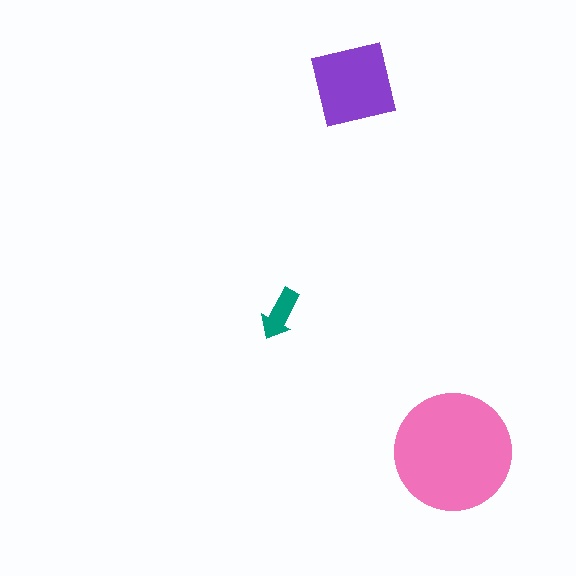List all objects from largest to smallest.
The pink circle, the purple square, the teal arrow.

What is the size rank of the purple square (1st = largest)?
2nd.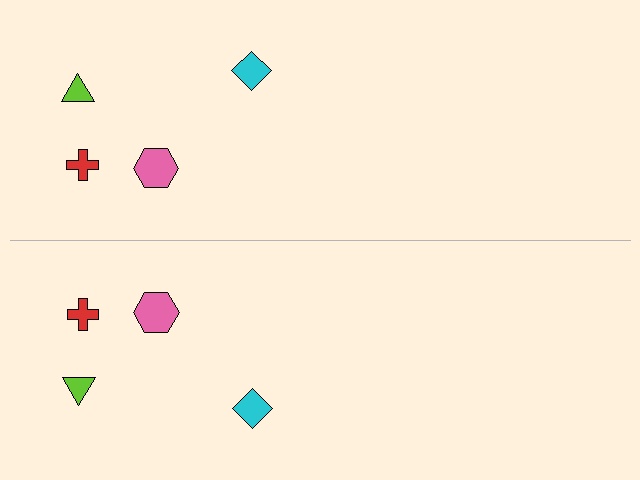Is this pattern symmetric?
Yes, this pattern has bilateral (reflection) symmetry.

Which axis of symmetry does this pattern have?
The pattern has a horizontal axis of symmetry running through the center of the image.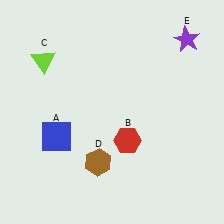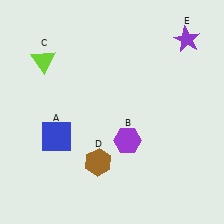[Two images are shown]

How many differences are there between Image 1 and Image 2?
There is 1 difference between the two images.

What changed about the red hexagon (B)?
In Image 1, B is red. In Image 2, it changed to purple.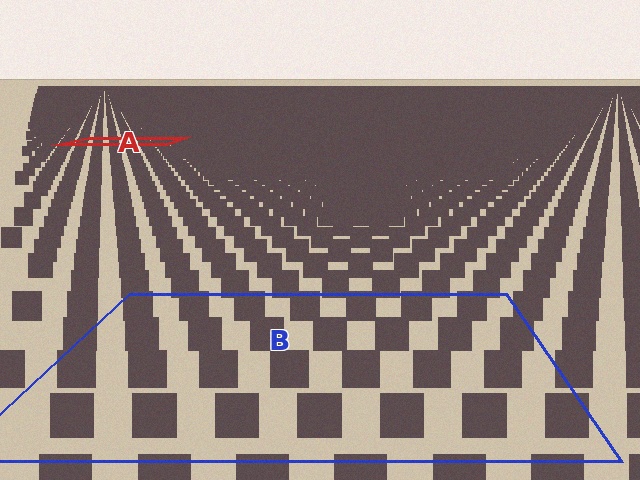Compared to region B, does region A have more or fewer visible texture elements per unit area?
Region A has more texture elements per unit area — they are packed more densely because it is farther away.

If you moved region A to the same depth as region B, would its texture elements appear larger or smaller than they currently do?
They would appear larger. At a closer depth, the same texture elements are projected at a bigger on-screen size.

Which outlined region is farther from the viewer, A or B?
Region A is farther from the viewer — the texture elements inside it appear smaller and more densely packed.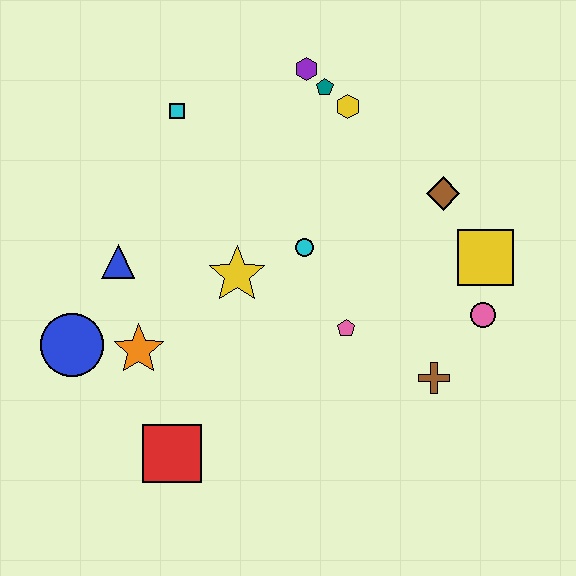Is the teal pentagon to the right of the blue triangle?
Yes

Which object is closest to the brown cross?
The pink circle is closest to the brown cross.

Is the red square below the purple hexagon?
Yes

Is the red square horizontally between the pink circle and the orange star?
Yes